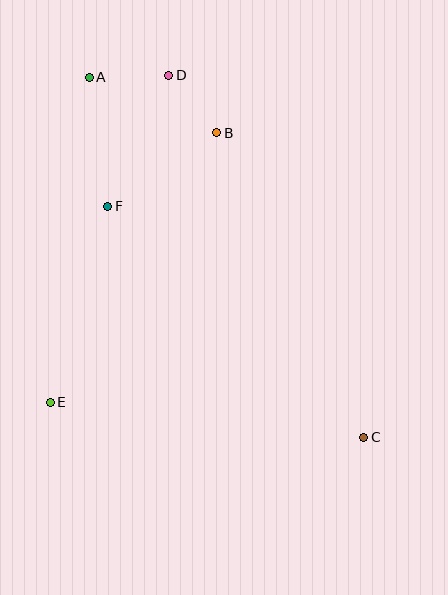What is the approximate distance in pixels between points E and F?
The distance between E and F is approximately 204 pixels.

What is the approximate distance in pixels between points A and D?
The distance between A and D is approximately 79 pixels.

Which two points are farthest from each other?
Points A and C are farthest from each other.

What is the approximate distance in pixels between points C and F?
The distance between C and F is approximately 345 pixels.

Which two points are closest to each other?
Points B and D are closest to each other.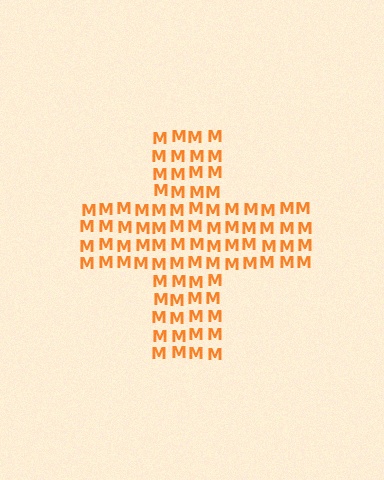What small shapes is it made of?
It is made of small letter M's.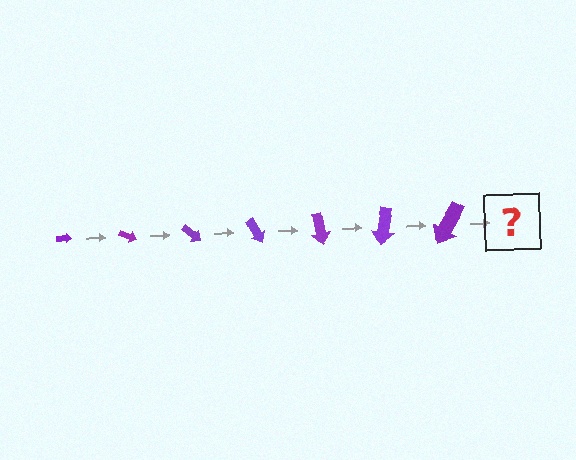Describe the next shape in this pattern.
It should be an arrow, larger than the previous one and rotated 140 degrees from the start.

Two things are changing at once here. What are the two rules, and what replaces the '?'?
The two rules are that the arrow grows larger each step and it rotates 20 degrees each step. The '?' should be an arrow, larger than the previous one and rotated 140 degrees from the start.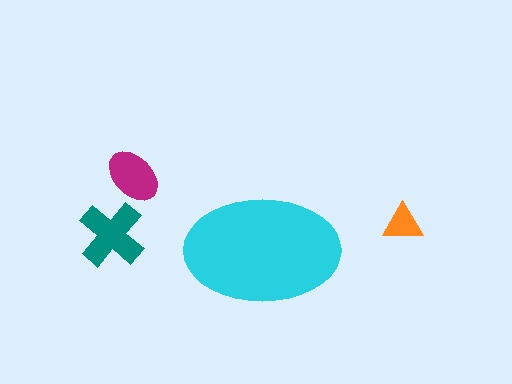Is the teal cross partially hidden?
No, the teal cross is fully visible.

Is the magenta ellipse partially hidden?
No, the magenta ellipse is fully visible.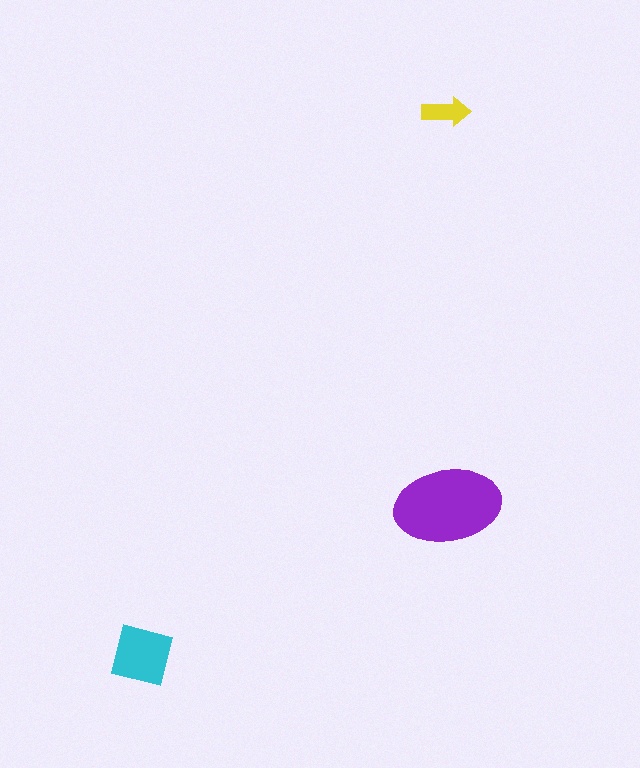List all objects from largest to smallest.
The purple ellipse, the cyan square, the yellow arrow.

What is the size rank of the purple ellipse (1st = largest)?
1st.